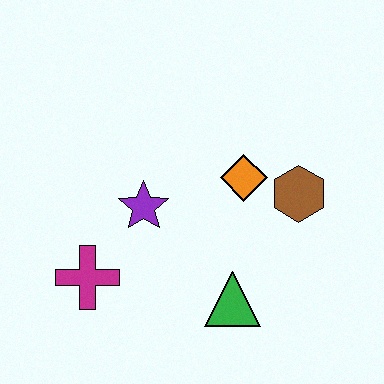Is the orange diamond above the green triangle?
Yes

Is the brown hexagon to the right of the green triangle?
Yes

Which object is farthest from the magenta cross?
The brown hexagon is farthest from the magenta cross.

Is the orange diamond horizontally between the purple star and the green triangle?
No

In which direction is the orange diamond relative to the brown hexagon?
The orange diamond is to the left of the brown hexagon.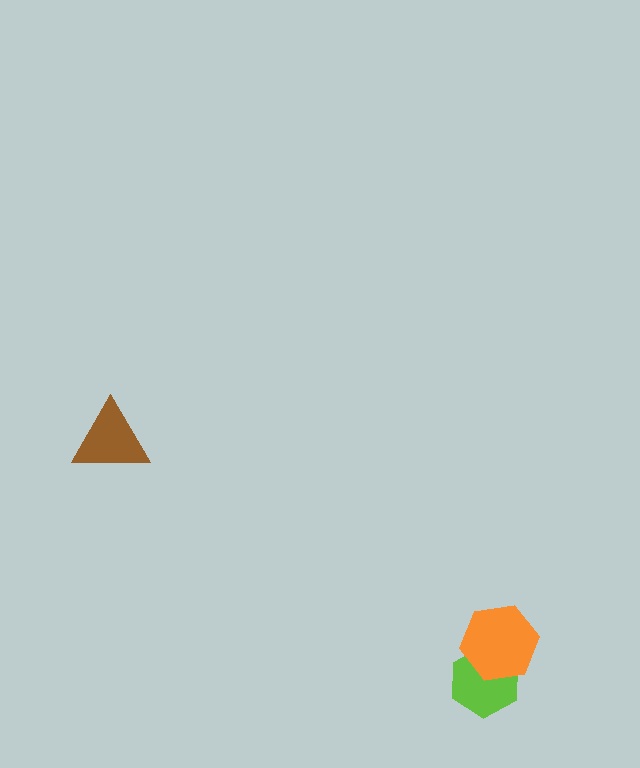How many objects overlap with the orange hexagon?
1 object overlaps with the orange hexagon.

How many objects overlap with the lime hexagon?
1 object overlaps with the lime hexagon.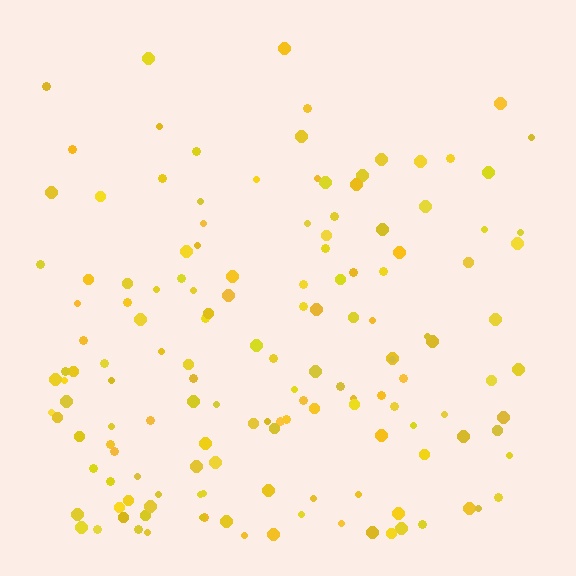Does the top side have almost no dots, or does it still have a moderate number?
Still a moderate number, just noticeably fewer than the bottom.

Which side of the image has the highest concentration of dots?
The bottom.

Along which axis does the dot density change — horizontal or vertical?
Vertical.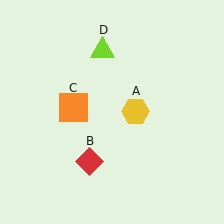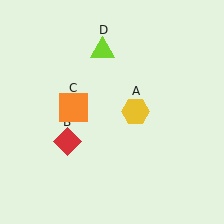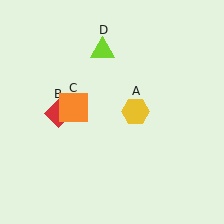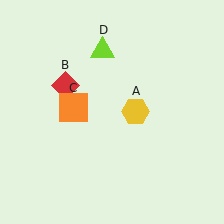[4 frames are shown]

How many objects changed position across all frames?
1 object changed position: red diamond (object B).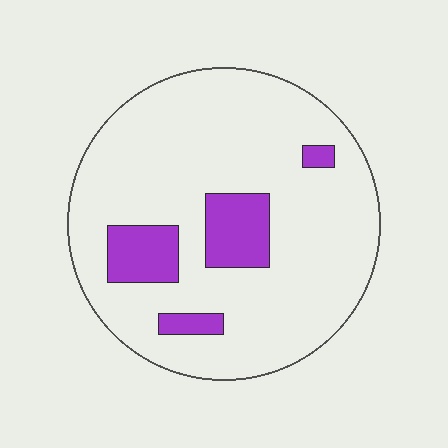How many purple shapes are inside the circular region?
4.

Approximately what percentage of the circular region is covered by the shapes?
Approximately 15%.